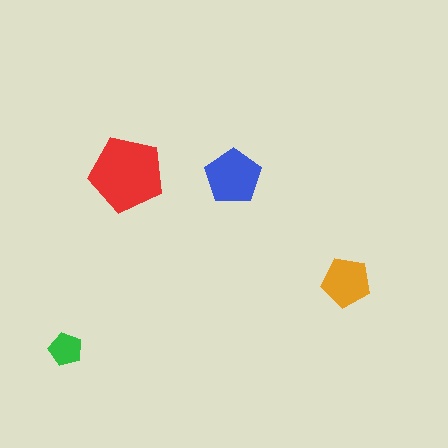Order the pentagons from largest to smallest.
the red one, the blue one, the orange one, the green one.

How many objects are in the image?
There are 4 objects in the image.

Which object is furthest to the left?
The green pentagon is leftmost.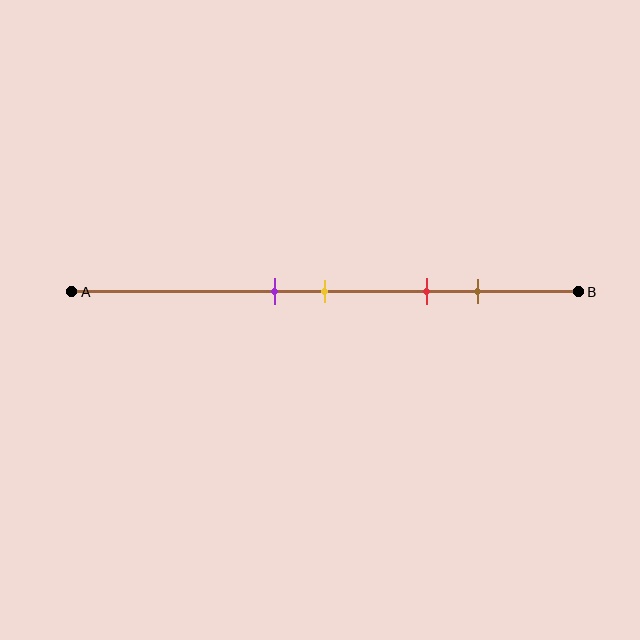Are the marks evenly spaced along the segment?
No, the marks are not evenly spaced.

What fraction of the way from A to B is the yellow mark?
The yellow mark is approximately 50% (0.5) of the way from A to B.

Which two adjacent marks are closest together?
The purple and yellow marks are the closest adjacent pair.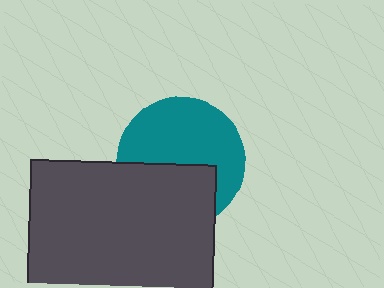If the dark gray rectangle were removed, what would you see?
You would see the complete teal circle.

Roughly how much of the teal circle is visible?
About half of it is visible (roughly 59%).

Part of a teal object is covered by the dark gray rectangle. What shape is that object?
It is a circle.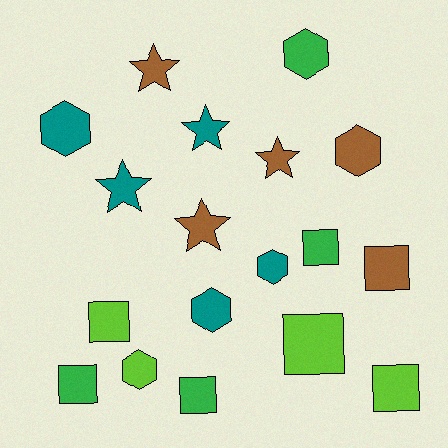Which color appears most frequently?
Brown, with 5 objects.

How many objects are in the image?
There are 18 objects.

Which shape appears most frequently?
Square, with 7 objects.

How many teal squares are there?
There are no teal squares.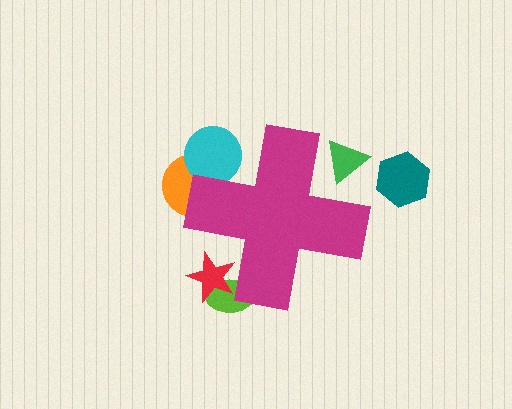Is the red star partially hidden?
Yes, the red star is partially hidden behind the magenta cross.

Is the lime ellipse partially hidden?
Yes, the lime ellipse is partially hidden behind the magenta cross.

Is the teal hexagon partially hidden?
No, the teal hexagon is fully visible.